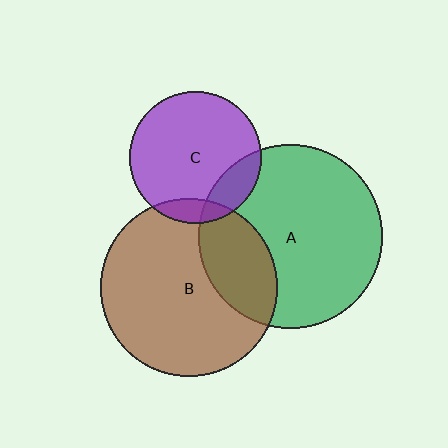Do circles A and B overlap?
Yes.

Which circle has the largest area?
Circle A (green).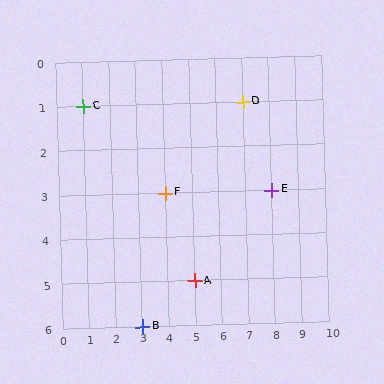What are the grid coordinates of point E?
Point E is at grid coordinates (8, 3).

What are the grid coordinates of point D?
Point D is at grid coordinates (7, 1).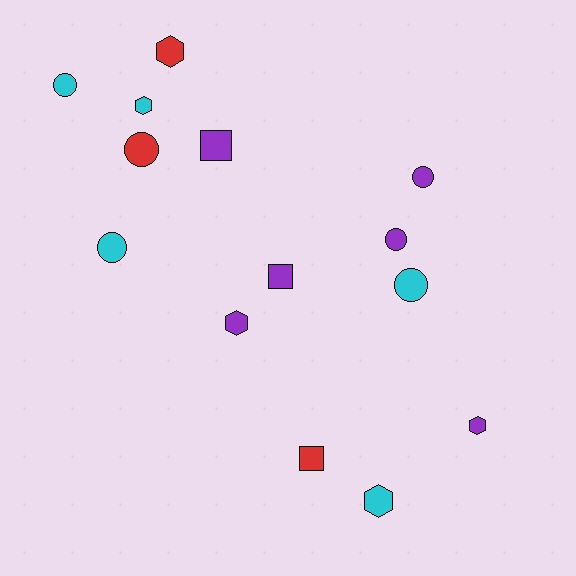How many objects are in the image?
There are 14 objects.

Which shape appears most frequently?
Circle, with 6 objects.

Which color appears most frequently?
Purple, with 6 objects.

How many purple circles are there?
There are 2 purple circles.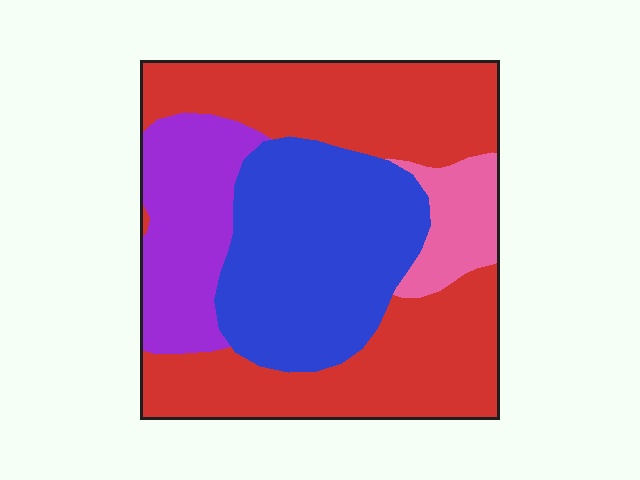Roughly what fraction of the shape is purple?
Purple covers roughly 15% of the shape.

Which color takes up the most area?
Red, at roughly 45%.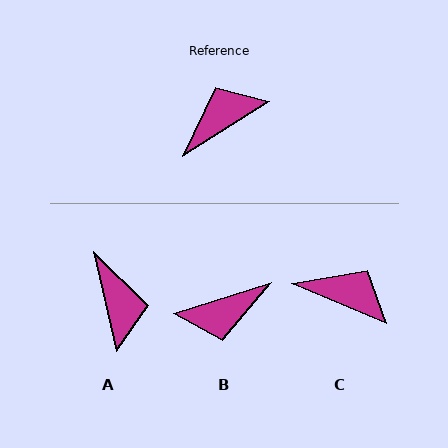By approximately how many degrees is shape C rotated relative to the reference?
Approximately 54 degrees clockwise.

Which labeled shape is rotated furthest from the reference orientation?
B, about 166 degrees away.